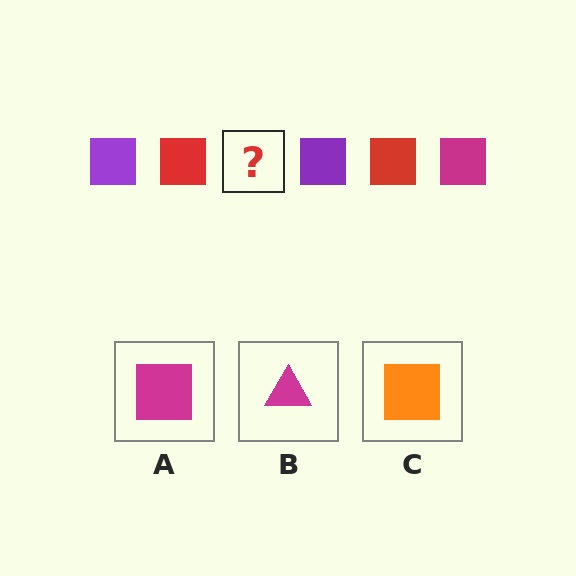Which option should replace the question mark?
Option A.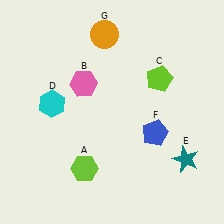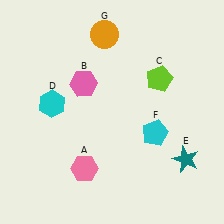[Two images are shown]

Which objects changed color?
A changed from lime to pink. F changed from blue to cyan.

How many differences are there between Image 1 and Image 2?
There are 2 differences between the two images.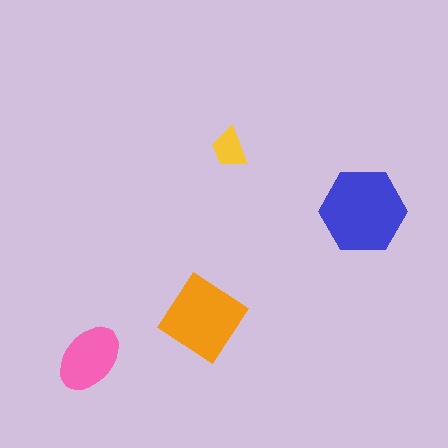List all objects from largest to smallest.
The blue hexagon, the orange diamond, the pink ellipse, the yellow trapezoid.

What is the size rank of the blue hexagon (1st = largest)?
1st.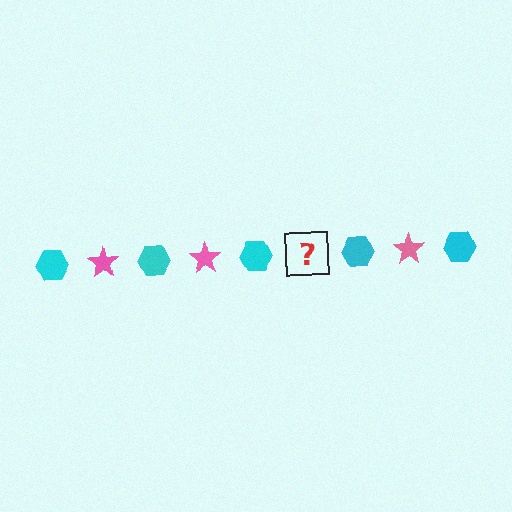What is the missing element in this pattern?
The missing element is a pink star.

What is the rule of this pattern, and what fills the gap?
The rule is that the pattern alternates between cyan hexagon and pink star. The gap should be filled with a pink star.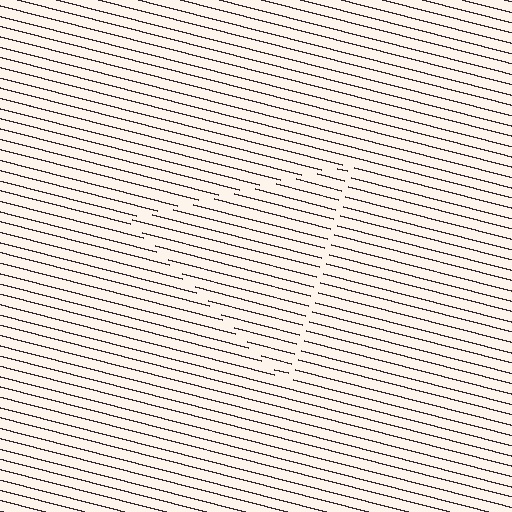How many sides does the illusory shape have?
3 sides — the line-ends trace a triangle.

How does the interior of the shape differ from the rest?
The interior of the shape contains the same grating, shifted by half a period — the contour is defined by the phase discontinuity where line-ends from the inner and outer gratings abut.